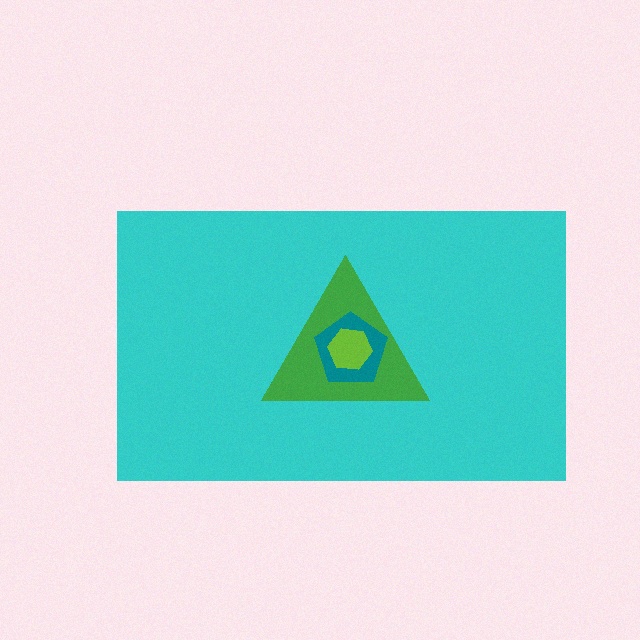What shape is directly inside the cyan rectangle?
The green triangle.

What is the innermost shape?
The lime hexagon.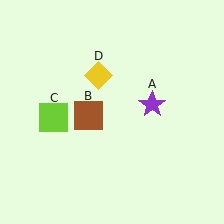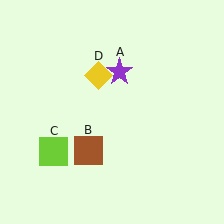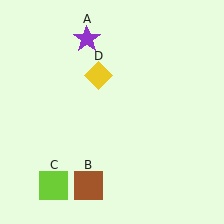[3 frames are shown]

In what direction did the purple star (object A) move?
The purple star (object A) moved up and to the left.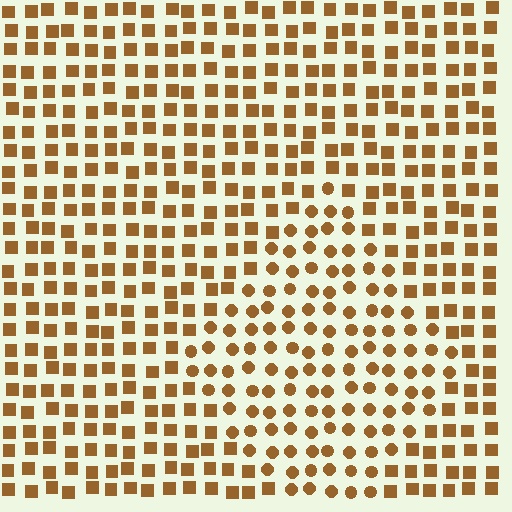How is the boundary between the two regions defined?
The boundary is defined by a change in element shape: circles inside vs. squares outside. All elements share the same color and spacing.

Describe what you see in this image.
The image is filled with small brown elements arranged in a uniform grid. A diamond-shaped region contains circles, while the surrounding area contains squares. The boundary is defined purely by the change in element shape.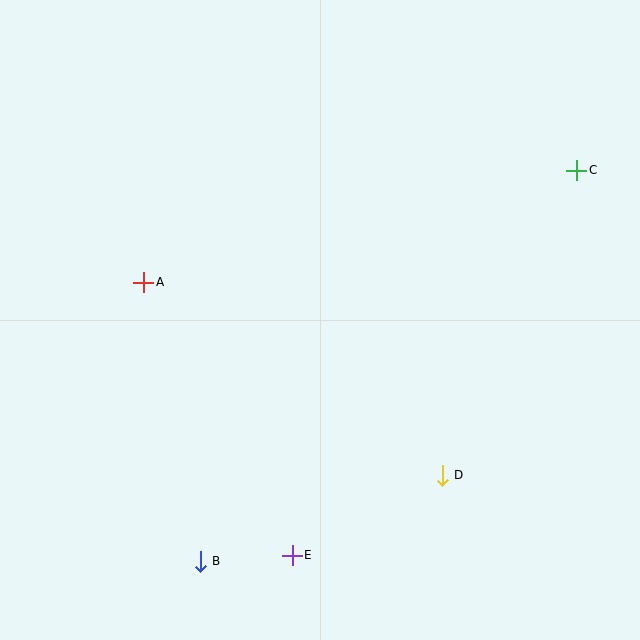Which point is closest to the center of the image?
Point A at (144, 282) is closest to the center.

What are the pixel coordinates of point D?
Point D is at (442, 475).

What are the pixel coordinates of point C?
Point C is at (577, 170).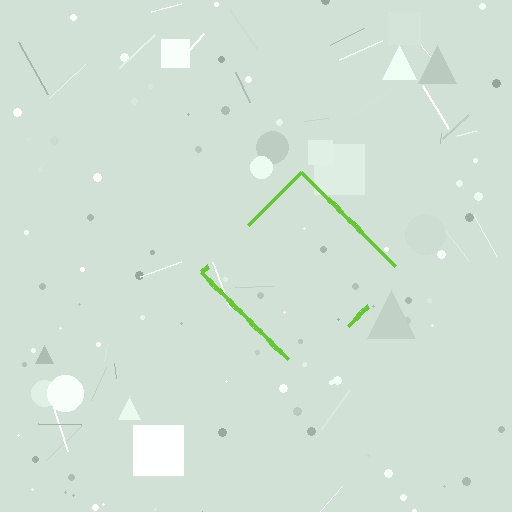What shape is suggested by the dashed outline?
The dashed outline suggests a diamond.